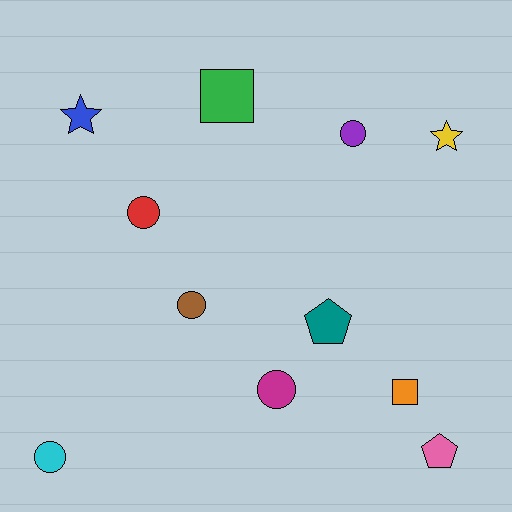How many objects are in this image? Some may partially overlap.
There are 11 objects.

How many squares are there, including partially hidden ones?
There are 2 squares.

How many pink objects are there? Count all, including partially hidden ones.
There is 1 pink object.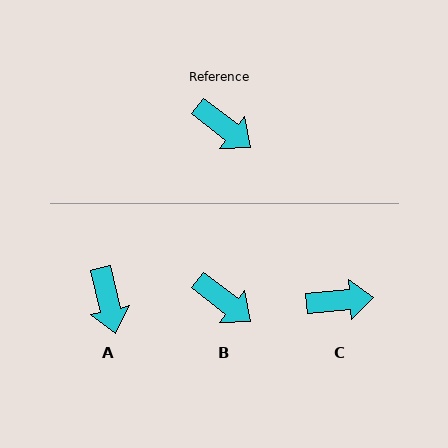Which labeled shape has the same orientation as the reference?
B.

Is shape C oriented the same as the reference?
No, it is off by about 42 degrees.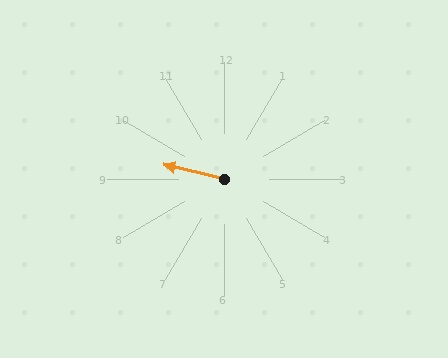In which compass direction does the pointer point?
West.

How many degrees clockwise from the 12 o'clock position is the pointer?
Approximately 284 degrees.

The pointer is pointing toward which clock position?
Roughly 9 o'clock.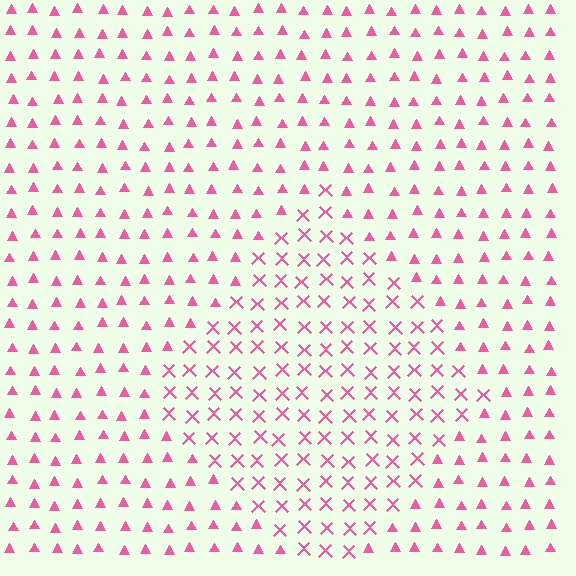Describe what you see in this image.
The image is filled with small pink elements arranged in a uniform grid. A diamond-shaped region contains X marks, while the surrounding area contains triangles. The boundary is defined purely by the change in element shape.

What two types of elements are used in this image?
The image uses X marks inside the diamond region and triangles outside it.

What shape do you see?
I see a diamond.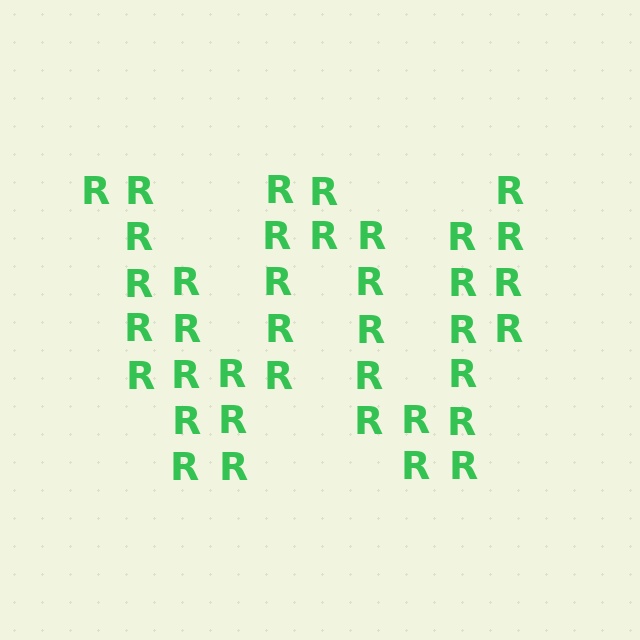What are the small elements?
The small elements are letter R's.